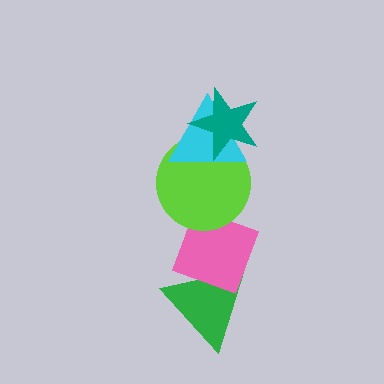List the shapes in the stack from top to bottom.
From top to bottom: the teal star, the cyan triangle, the lime circle, the pink diamond, the green triangle.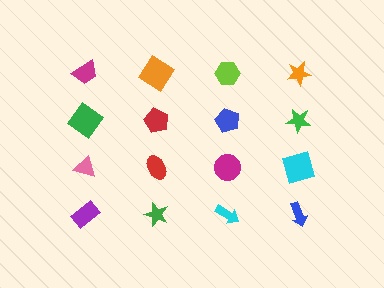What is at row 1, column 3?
A lime hexagon.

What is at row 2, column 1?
A green diamond.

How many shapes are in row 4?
4 shapes.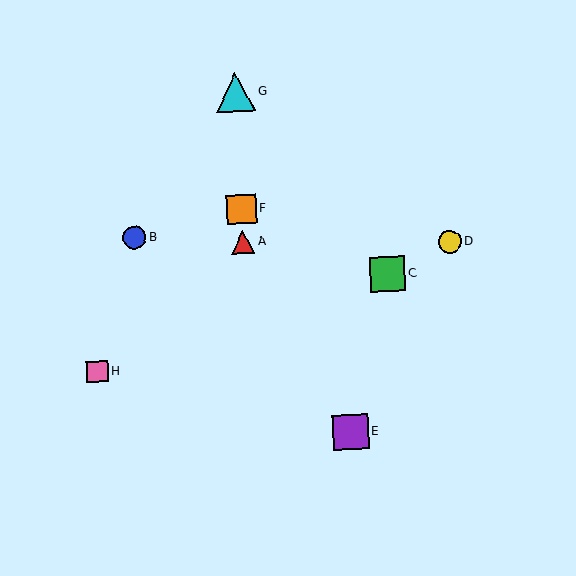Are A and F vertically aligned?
Yes, both are at x≈243.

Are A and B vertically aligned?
No, A is at x≈243 and B is at x≈135.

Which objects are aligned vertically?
Objects A, F, G are aligned vertically.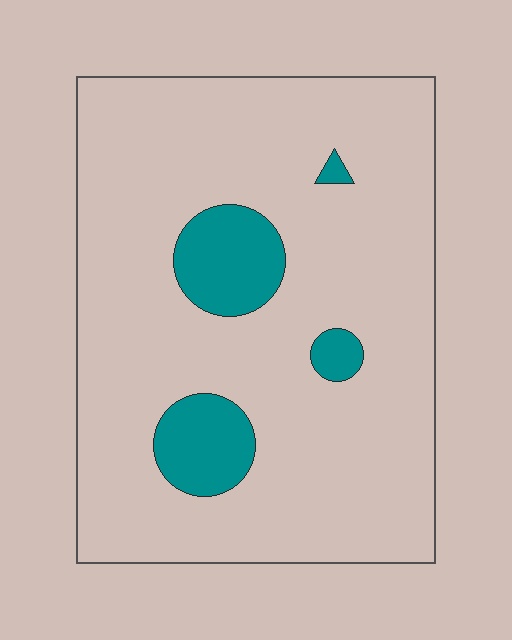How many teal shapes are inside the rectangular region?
4.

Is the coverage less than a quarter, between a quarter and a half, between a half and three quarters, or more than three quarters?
Less than a quarter.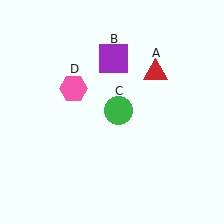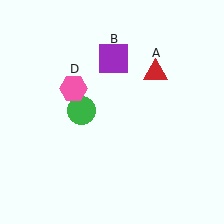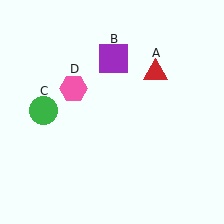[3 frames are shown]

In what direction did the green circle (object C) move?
The green circle (object C) moved left.